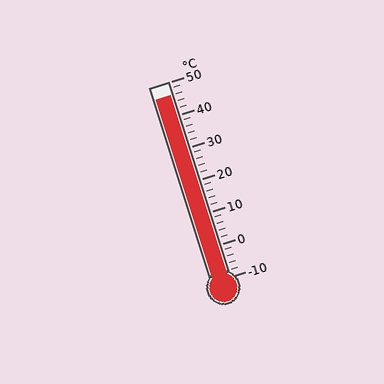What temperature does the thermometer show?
The thermometer shows approximately 46°C.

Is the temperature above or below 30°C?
The temperature is above 30°C.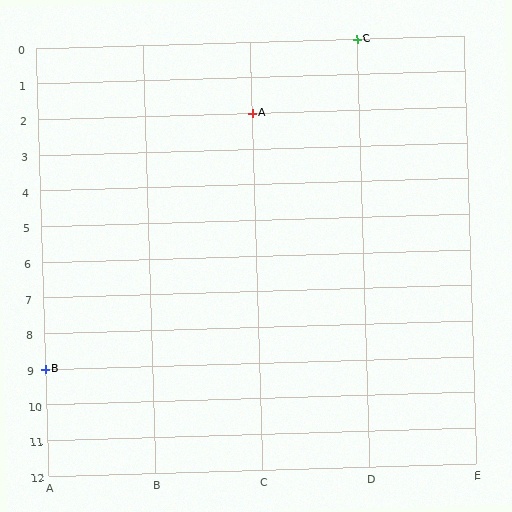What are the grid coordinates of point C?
Point C is at grid coordinates (D, 0).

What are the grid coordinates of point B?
Point B is at grid coordinates (A, 9).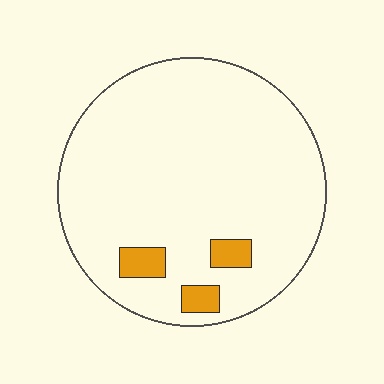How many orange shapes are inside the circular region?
3.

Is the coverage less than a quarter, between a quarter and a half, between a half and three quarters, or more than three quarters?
Less than a quarter.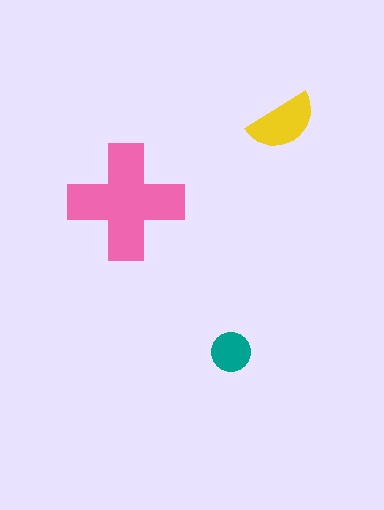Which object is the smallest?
The teal circle.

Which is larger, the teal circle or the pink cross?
The pink cross.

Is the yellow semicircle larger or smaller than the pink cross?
Smaller.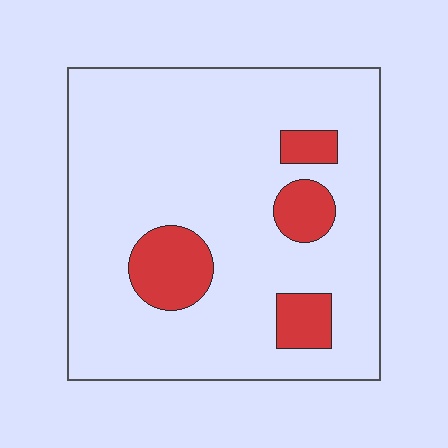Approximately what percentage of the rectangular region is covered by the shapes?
Approximately 15%.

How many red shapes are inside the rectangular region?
4.